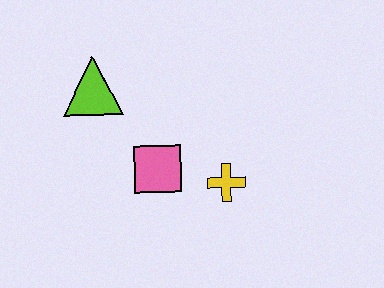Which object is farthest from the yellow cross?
The lime triangle is farthest from the yellow cross.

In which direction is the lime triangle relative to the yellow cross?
The lime triangle is to the left of the yellow cross.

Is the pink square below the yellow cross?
No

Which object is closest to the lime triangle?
The pink square is closest to the lime triangle.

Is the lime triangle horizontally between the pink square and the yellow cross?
No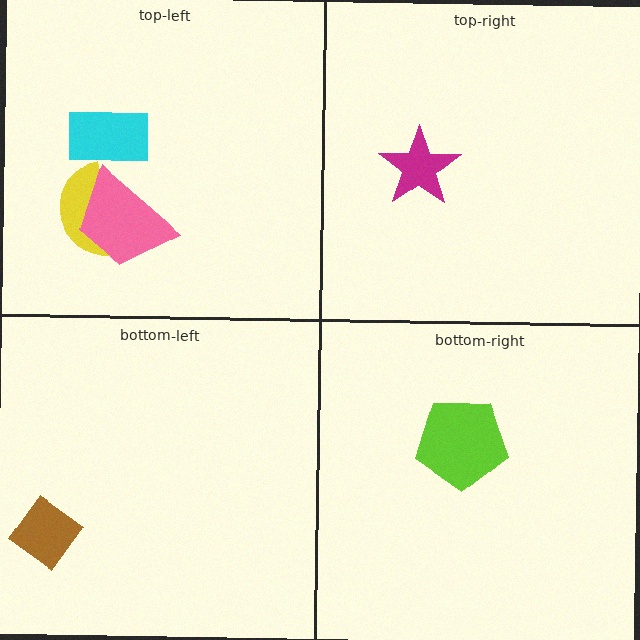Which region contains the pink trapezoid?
The top-left region.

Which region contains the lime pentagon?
The bottom-right region.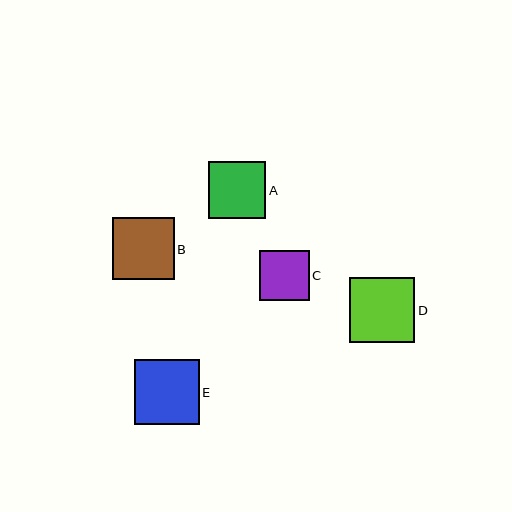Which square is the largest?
Square D is the largest with a size of approximately 65 pixels.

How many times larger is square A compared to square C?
Square A is approximately 1.2 times the size of square C.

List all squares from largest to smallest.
From largest to smallest: D, E, B, A, C.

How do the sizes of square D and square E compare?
Square D and square E are approximately the same size.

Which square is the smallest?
Square C is the smallest with a size of approximately 50 pixels.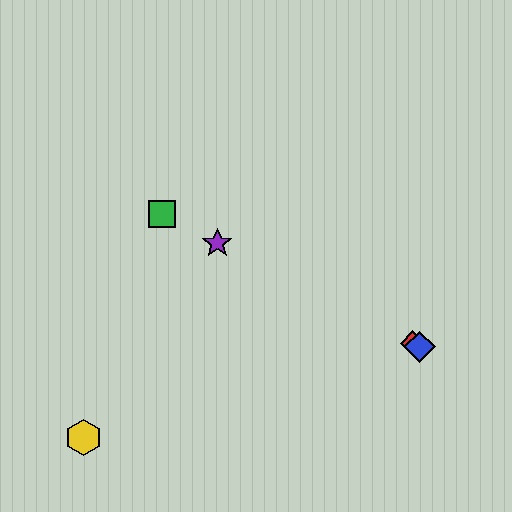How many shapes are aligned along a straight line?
4 shapes (the red diamond, the blue diamond, the green square, the purple star) are aligned along a straight line.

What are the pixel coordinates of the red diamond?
The red diamond is at (413, 343).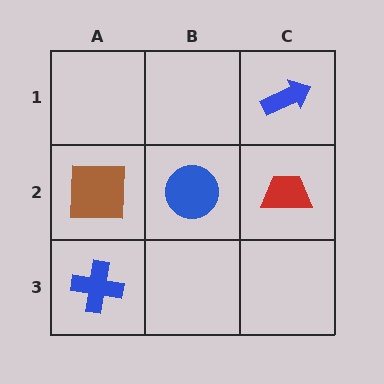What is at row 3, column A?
A blue cross.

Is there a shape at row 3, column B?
No, that cell is empty.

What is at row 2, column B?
A blue circle.